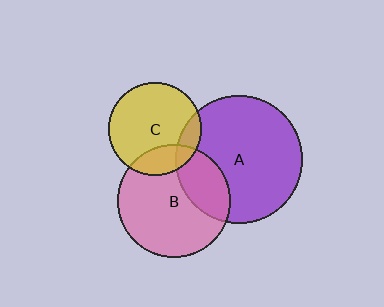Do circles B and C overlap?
Yes.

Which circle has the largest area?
Circle A (purple).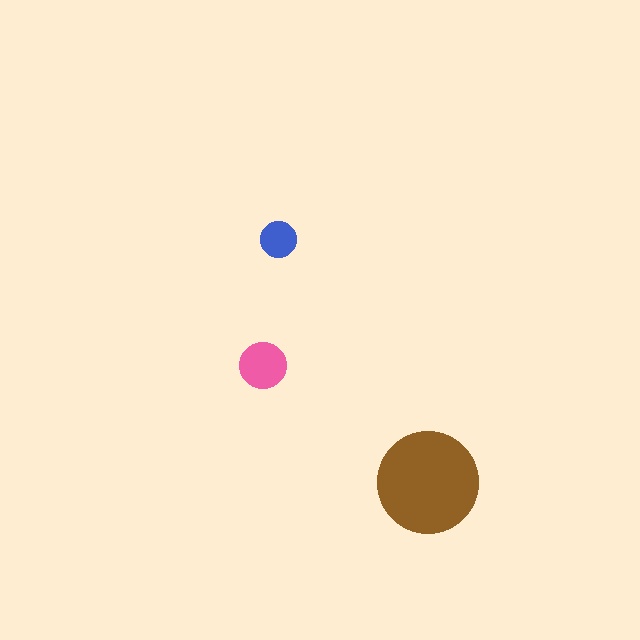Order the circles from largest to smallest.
the brown one, the pink one, the blue one.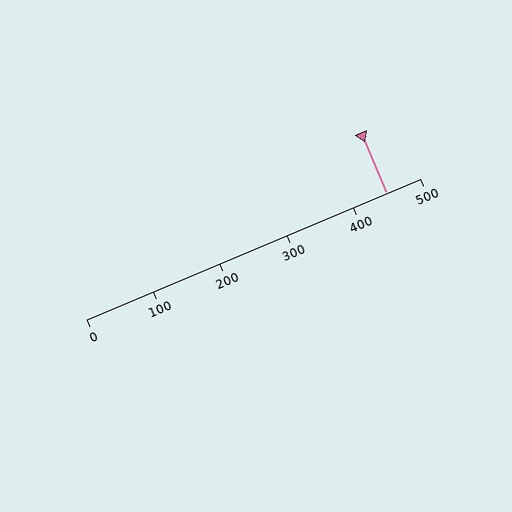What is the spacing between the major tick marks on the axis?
The major ticks are spaced 100 apart.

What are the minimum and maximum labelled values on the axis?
The axis runs from 0 to 500.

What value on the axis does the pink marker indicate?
The marker indicates approximately 450.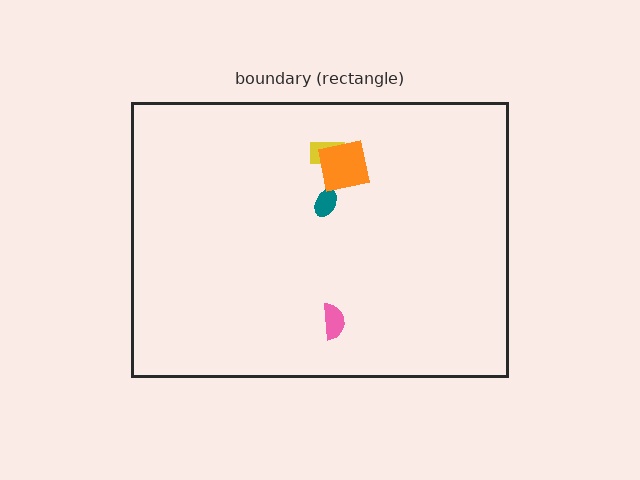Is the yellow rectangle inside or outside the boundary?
Inside.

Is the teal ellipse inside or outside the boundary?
Inside.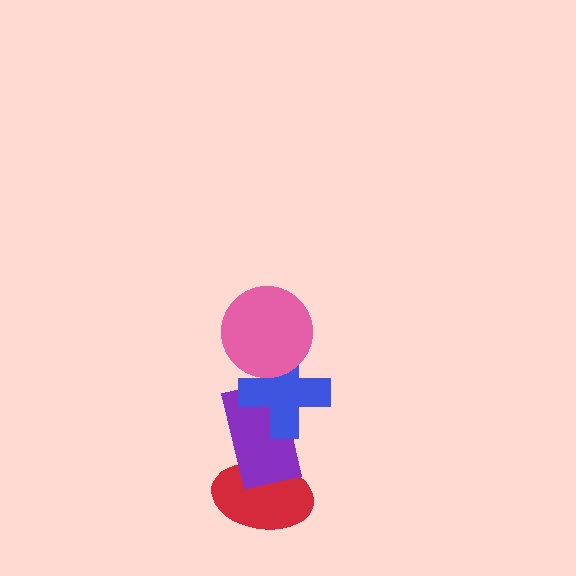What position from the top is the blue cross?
The blue cross is 2nd from the top.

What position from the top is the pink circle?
The pink circle is 1st from the top.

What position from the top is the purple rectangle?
The purple rectangle is 3rd from the top.